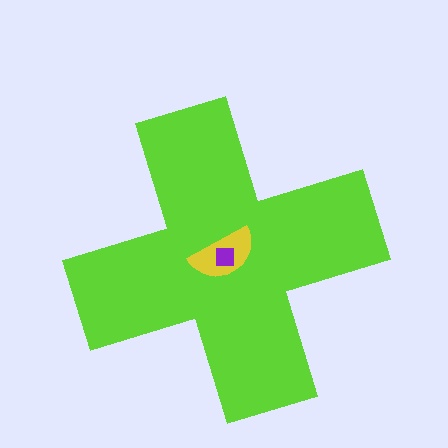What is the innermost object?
The purple square.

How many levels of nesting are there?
3.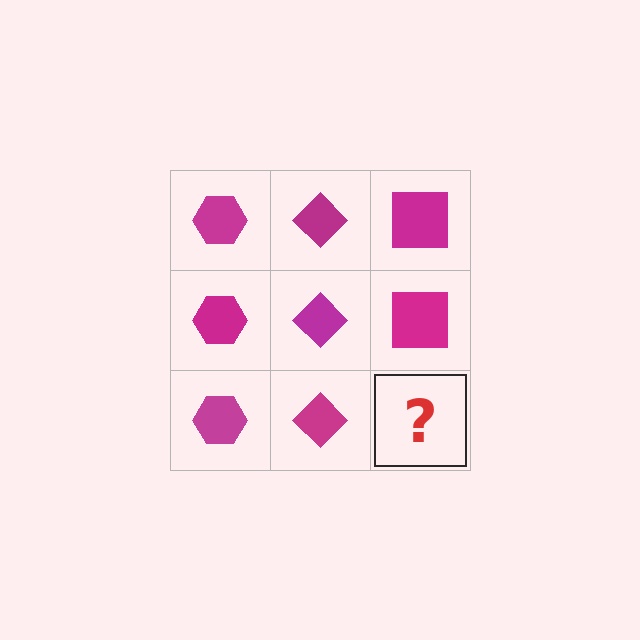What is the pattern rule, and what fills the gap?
The rule is that each column has a consistent shape. The gap should be filled with a magenta square.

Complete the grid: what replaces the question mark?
The question mark should be replaced with a magenta square.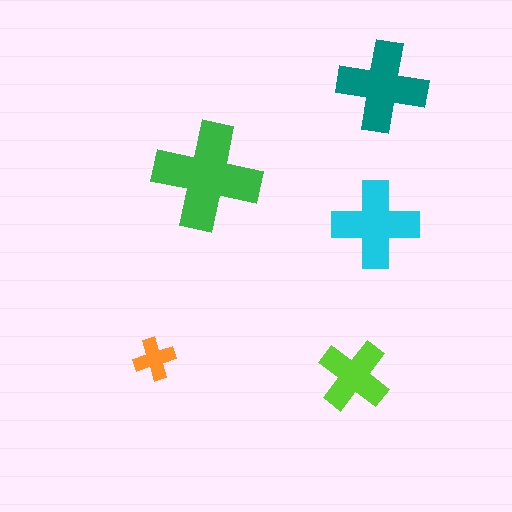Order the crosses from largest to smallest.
the green one, the teal one, the cyan one, the lime one, the orange one.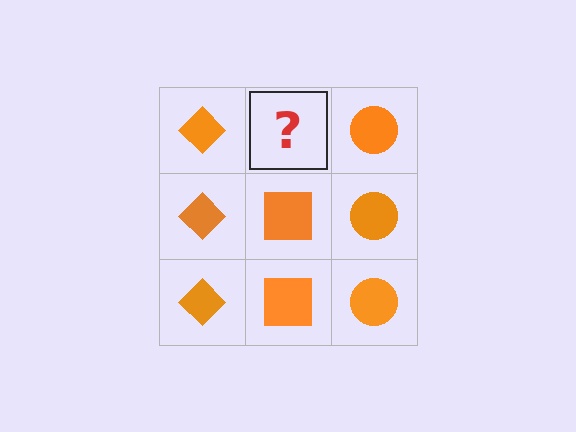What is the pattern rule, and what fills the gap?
The rule is that each column has a consistent shape. The gap should be filled with an orange square.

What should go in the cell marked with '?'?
The missing cell should contain an orange square.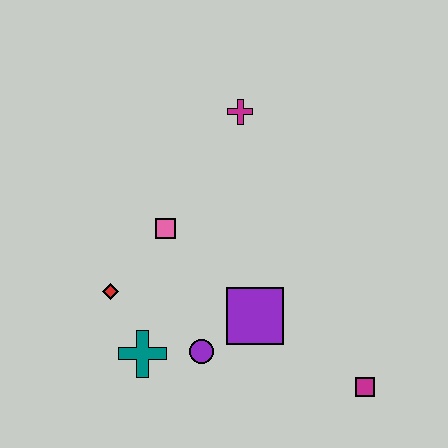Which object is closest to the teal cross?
The purple circle is closest to the teal cross.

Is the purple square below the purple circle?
No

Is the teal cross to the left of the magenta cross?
Yes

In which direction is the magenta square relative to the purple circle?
The magenta square is to the right of the purple circle.